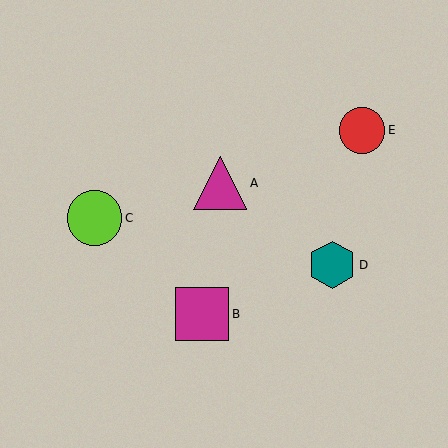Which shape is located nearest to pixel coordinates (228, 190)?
The magenta triangle (labeled A) at (220, 183) is nearest to that location.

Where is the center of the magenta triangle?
The center of the magenta triangle is at (220, 183).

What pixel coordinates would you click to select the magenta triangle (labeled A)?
Click at (220, 183) to select the magenta triangle A.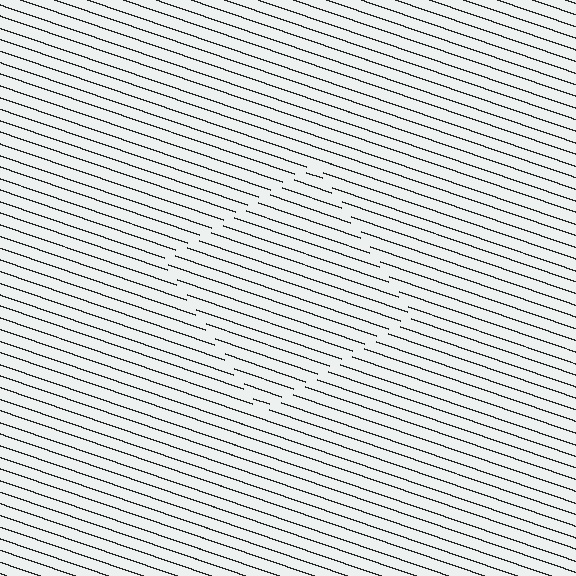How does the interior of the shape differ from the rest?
The interior of the shape contains the same grating, shifted by half a period — the contour is defined by the phase discontinuity where line-ends from the inner and outer gratings abut.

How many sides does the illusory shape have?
4 sides — the line-ends trace a square.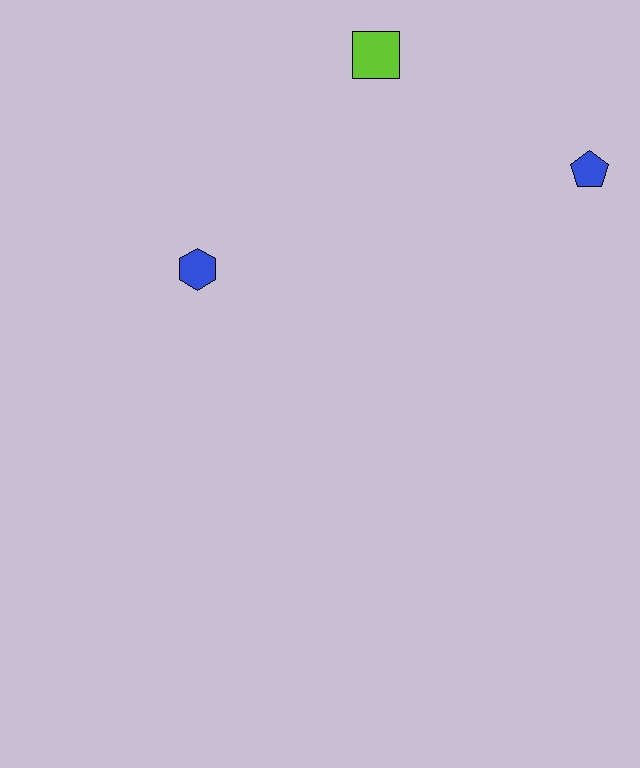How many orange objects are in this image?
There are no orange objects.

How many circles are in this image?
There are no circles.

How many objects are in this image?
There are 3 objects.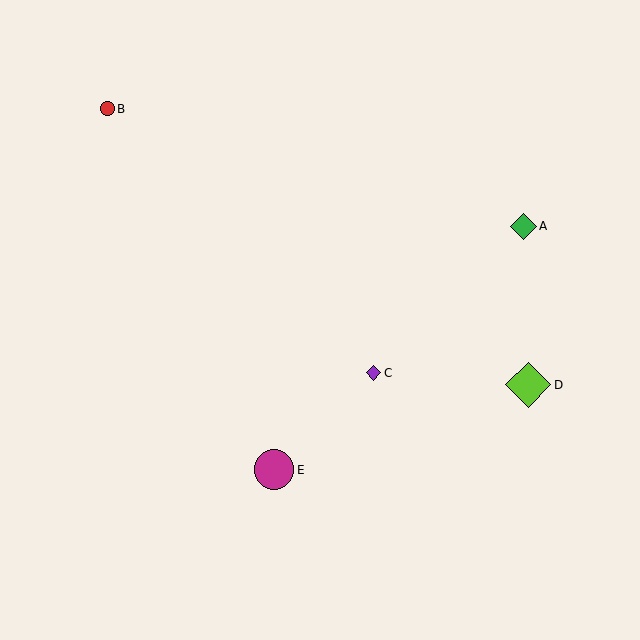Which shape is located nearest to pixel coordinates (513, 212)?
The green diamond (labeled A) at (524, 226) is nearest to that location.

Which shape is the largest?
The lime diamond (labeled D) is the largest.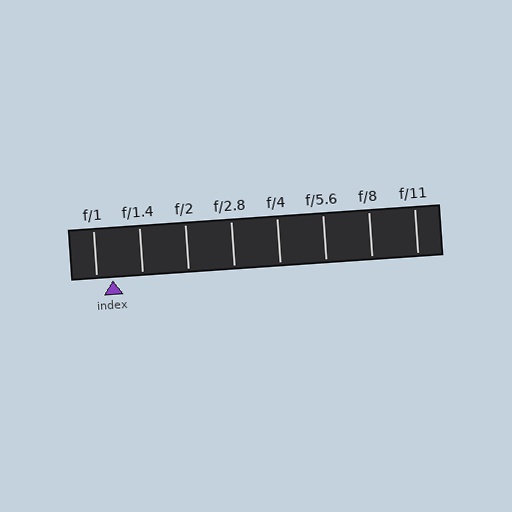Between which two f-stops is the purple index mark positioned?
The index mark is between f/1 and f/1.4.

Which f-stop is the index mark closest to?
The index mark is closest to f/1.